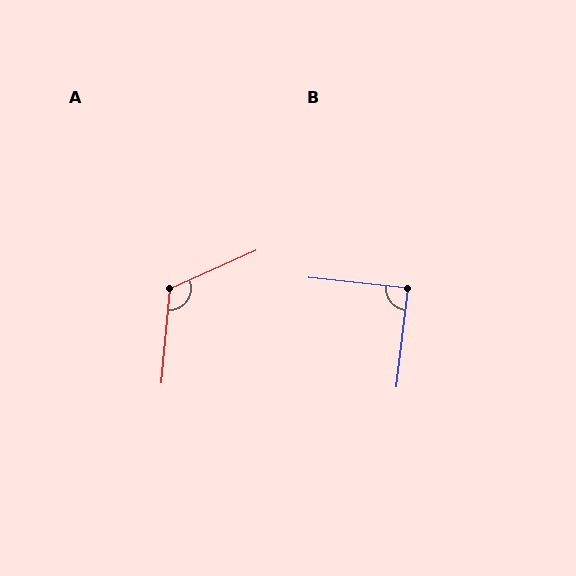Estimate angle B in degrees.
Approximately 89 degrees.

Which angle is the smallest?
B, at approximately 89 degrees.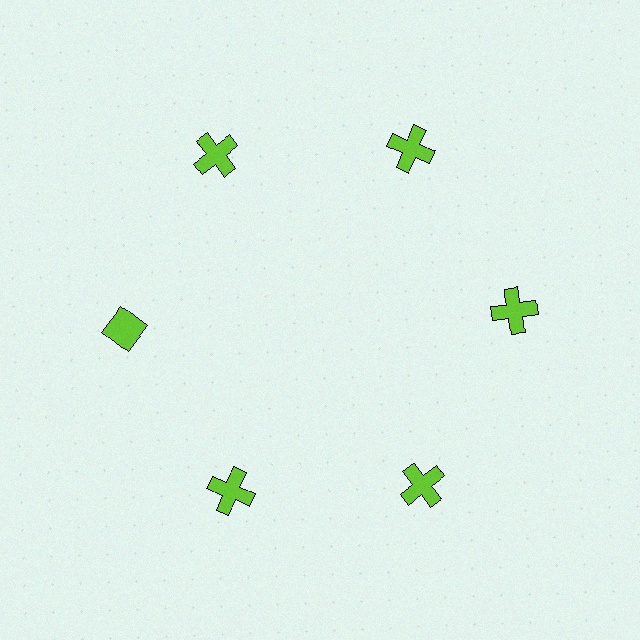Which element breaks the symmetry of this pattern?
The lime diamond at roughly the 9 o'clock position breaks the symmetry. All other shapes are lime crosses.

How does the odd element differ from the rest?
It has a different shape: diamond instead of cross.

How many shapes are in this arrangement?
There are 6 shapes arranged in a ring pattern.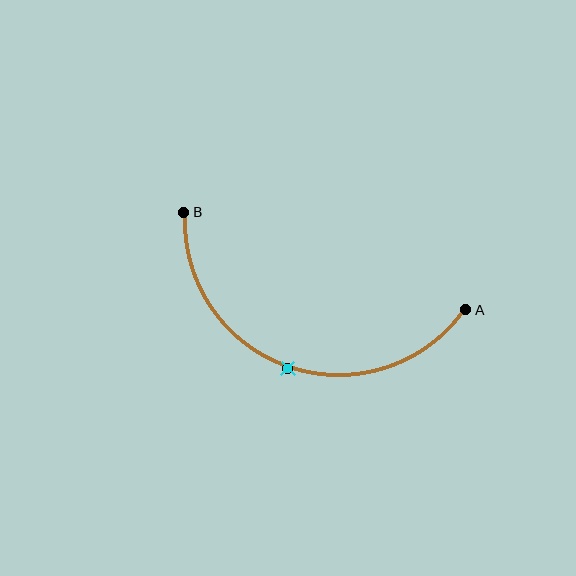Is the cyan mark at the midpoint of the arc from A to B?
Yes. The cyan mark lies on the arc at equal arc-length from both A and B — it is the arc midpoint.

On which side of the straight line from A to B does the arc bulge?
The arc bulges below the straight line connecting A and B.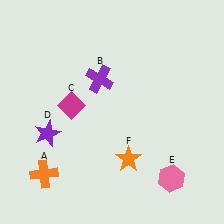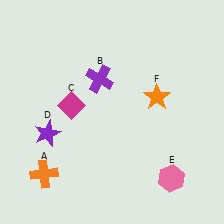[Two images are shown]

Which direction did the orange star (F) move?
The orange star (F) moved up.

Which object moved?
The orange star (F) moved up.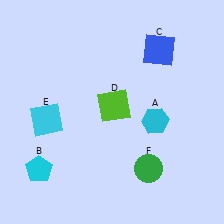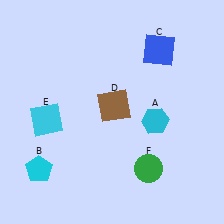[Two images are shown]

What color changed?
The square (D) changed from lime in Image 1 to brown in Image 2.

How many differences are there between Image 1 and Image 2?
There is 1 difference between the two images.